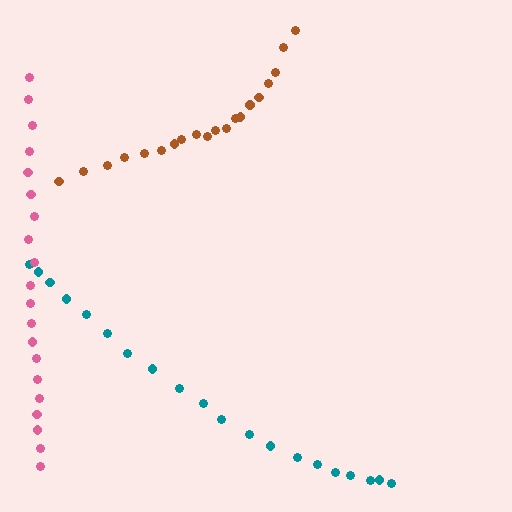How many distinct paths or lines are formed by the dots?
There are 3 distinct paths.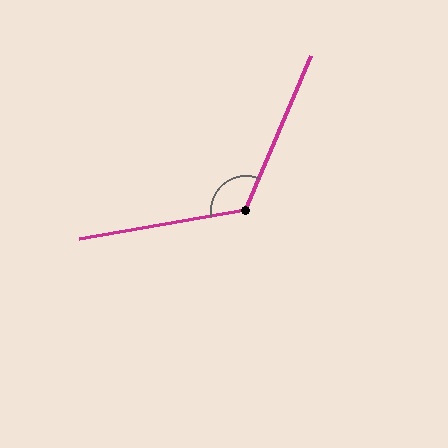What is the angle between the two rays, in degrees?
Approximately 122 degrees.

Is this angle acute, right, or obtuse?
It is obtuse.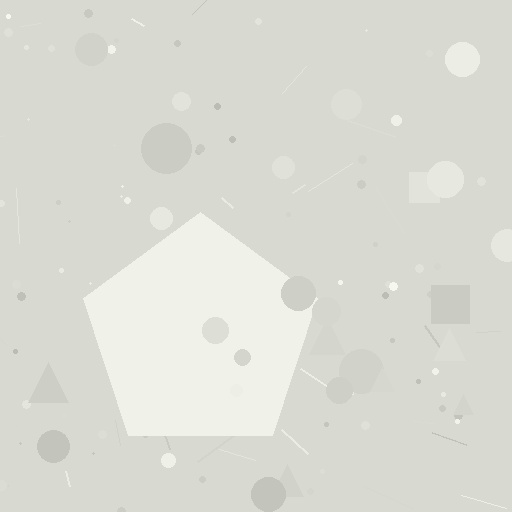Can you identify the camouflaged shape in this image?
The camouflaged shape is a pentagon.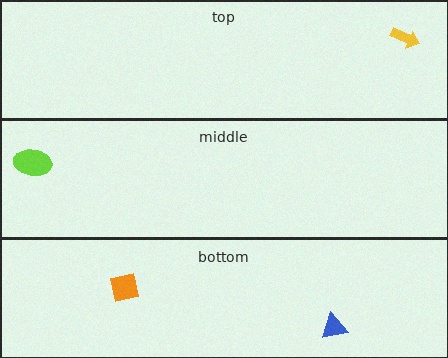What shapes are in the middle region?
The lime ellipse.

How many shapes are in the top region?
1.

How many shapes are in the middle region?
1.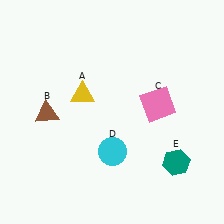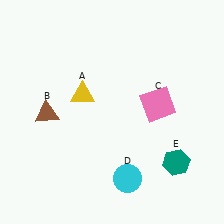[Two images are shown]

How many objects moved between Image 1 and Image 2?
1 object moved between the two images.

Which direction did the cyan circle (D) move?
The cyan circle (D) moved down.